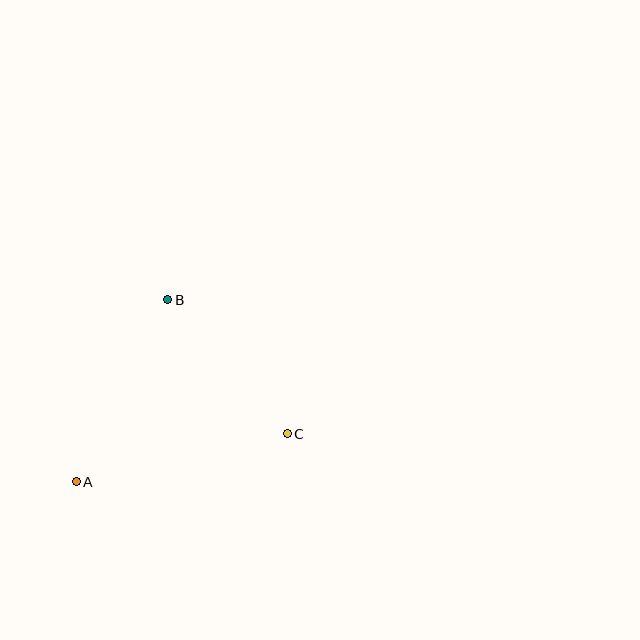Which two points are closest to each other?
Points B and C are closest to each other.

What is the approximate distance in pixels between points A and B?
The distance between A and B is approximately 204 pixels.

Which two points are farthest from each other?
Points A and C are farthest from each other.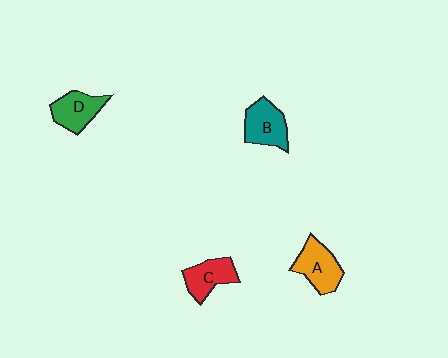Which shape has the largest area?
Shape A (orange).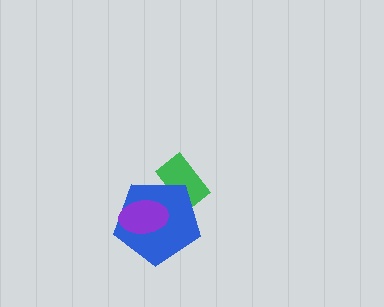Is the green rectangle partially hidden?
Yes, it is partially covered by another shape.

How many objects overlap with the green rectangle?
1 object overlaps with the green rectangle.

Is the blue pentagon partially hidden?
Yes, it is partially covered by another shape.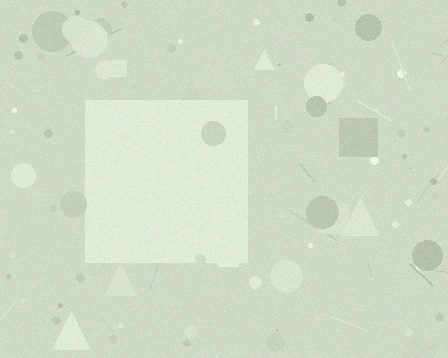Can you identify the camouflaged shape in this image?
The camouflaged shape is a square.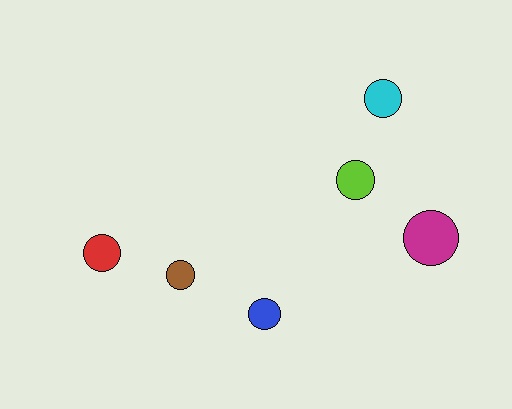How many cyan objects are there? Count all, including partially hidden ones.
There is 1 cyan object.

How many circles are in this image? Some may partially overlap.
There are 6 circles.